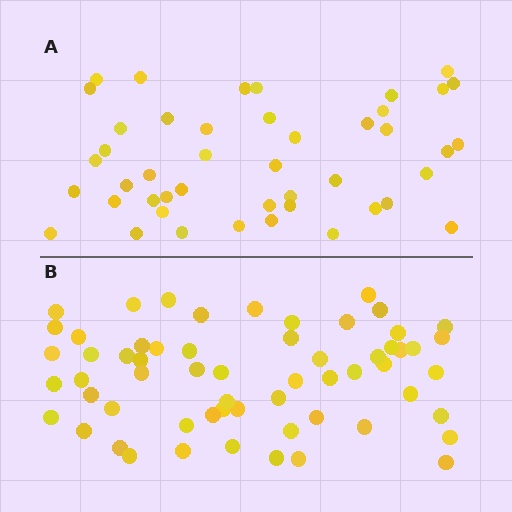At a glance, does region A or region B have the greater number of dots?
Region B (the bottom region) has more dots.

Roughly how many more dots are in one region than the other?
Region B has approximately 15 more dots than region A.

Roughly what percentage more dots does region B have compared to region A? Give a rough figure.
About 35% more.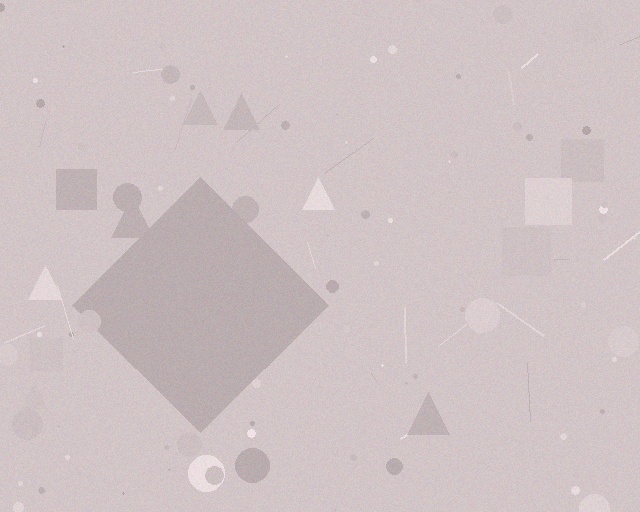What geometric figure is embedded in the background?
A diamond is embedded in the background.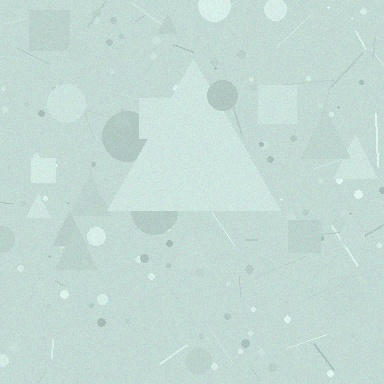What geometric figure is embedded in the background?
A triangle is embedded in the background.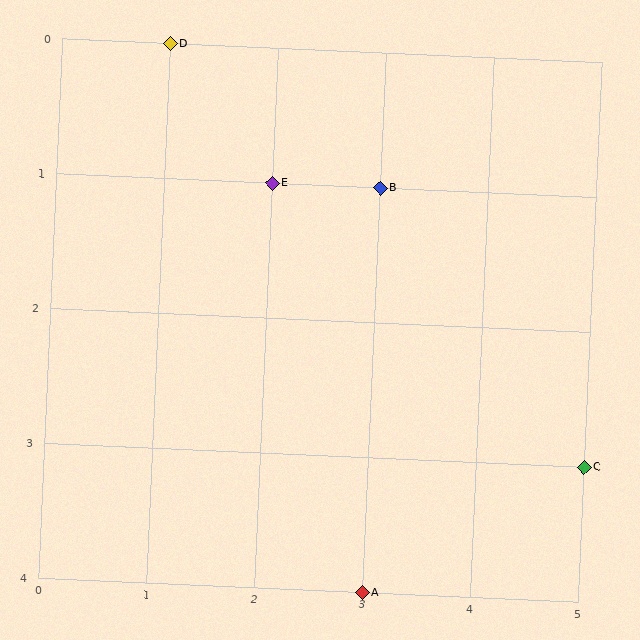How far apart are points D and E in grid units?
Points D and E are 1 column and 1 row apart (about 1.4 grid units diagonally).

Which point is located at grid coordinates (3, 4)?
Point A is at (3, 4).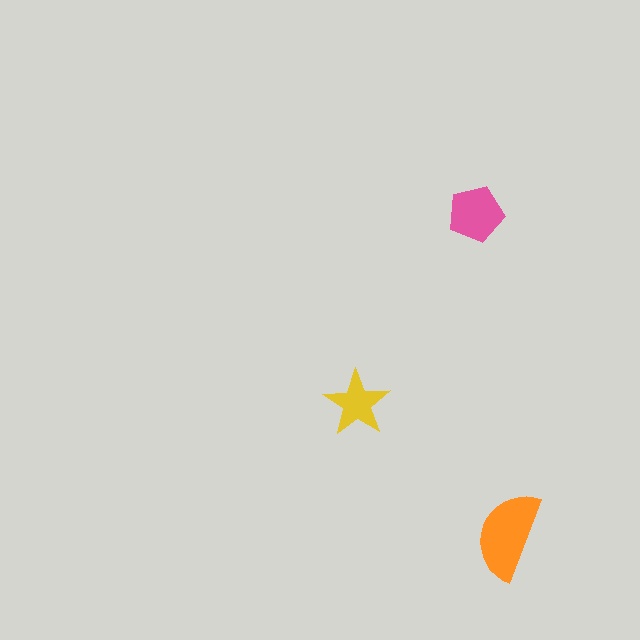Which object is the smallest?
The yellow star.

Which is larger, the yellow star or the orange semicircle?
The orange semicircle.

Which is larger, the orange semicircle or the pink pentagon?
The orange semicircle.